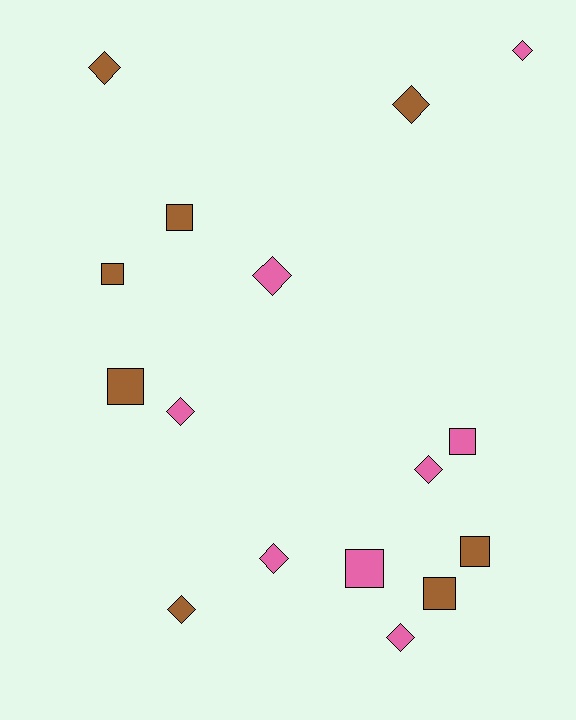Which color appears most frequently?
Pink, with 8 objects.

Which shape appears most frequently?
Diamond, with 9 objects.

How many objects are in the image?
There are 16 objects.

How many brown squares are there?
There are 5 brown squares.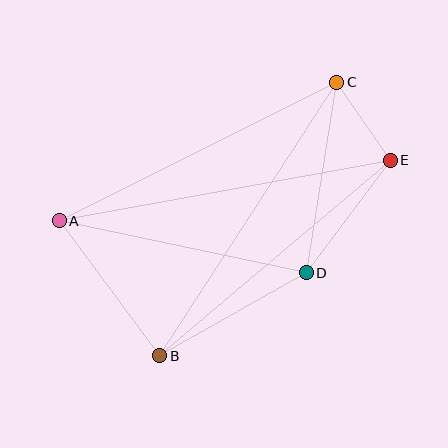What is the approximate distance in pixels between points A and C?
The distance between A and C is approximately 310 pixels.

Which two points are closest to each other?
Points C and E are closest to each other.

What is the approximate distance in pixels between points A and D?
The distance between A and D is approximately 252 pixels.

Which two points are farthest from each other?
Points A and E are farthest from each other.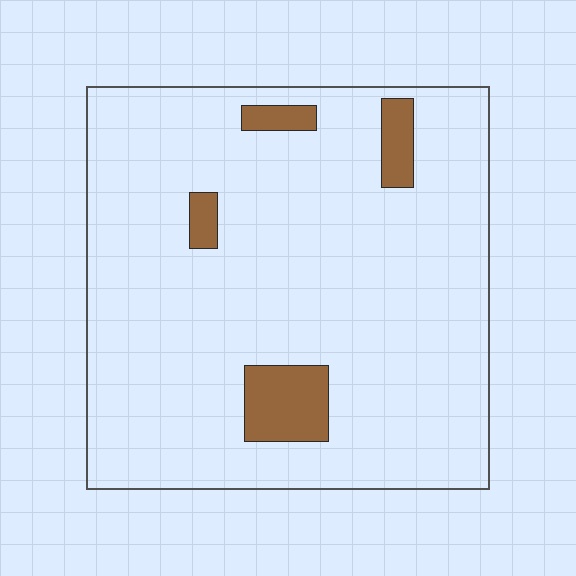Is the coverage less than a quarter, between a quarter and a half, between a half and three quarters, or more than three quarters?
Less than a quarter.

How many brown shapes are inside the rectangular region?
4.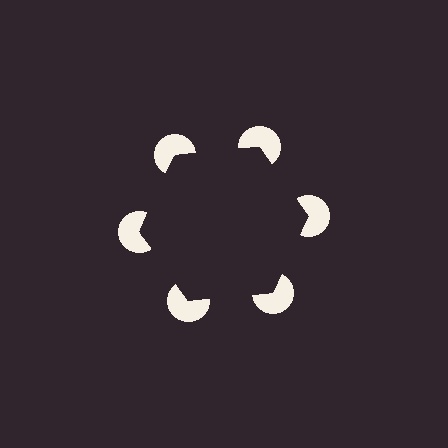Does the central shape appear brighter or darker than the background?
It typically appears slightly darker than the background, even though no actual brightness change is drawn.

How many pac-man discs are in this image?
There are 6 — one at each vertex of the illusory hexagon.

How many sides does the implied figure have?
6 sides.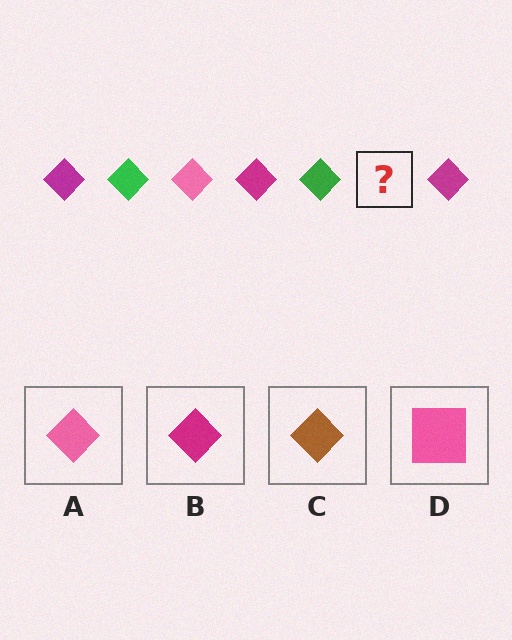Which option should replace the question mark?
Option A.